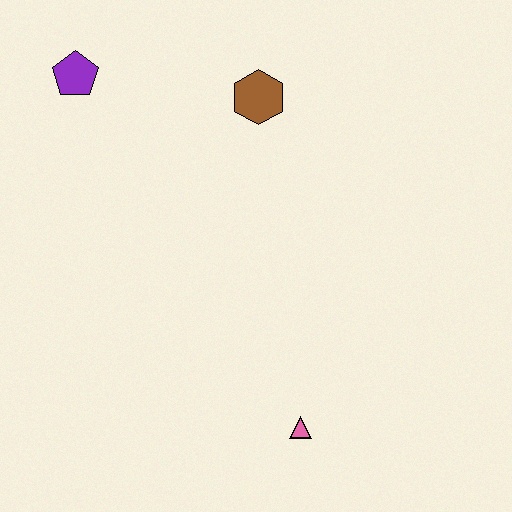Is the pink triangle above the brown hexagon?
No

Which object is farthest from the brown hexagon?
The pink triangle is farthest from the brown hexagon.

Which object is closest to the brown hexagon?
The purple pentagon is closest to the brown hexagon.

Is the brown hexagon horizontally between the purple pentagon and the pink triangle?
Yes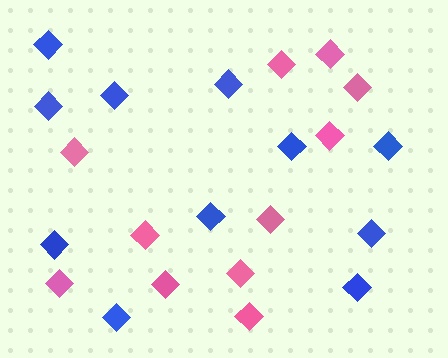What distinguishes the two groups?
There are 2 groups: one group of pink diamonds (11) and one group of blue diamonds (11).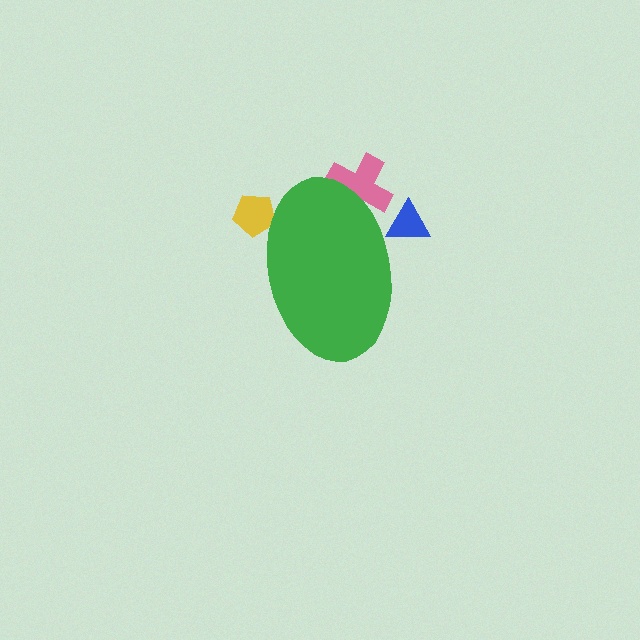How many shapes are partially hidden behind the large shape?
3 shapes are partially hidden.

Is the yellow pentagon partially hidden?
Yes, the yellow pentagon is partially hidden behind the green ellipse.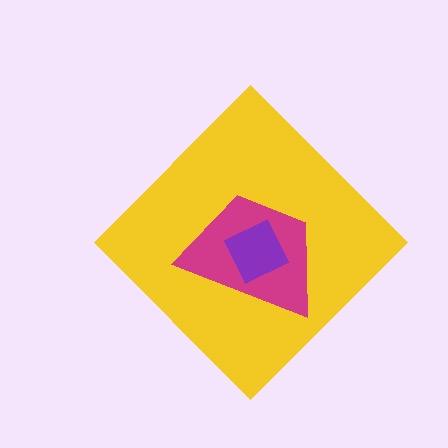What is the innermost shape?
The purple square.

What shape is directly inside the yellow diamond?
The magenta trapezoid.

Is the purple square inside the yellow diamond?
Yes.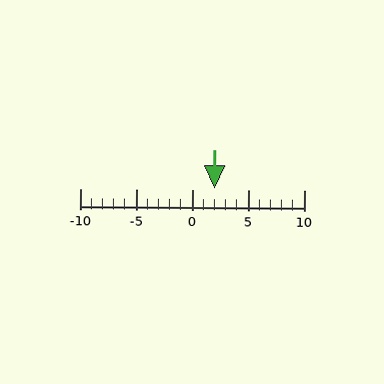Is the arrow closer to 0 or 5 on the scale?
The arrow is closer to 0.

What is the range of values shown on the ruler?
The ruler shows values from -10 to 10.